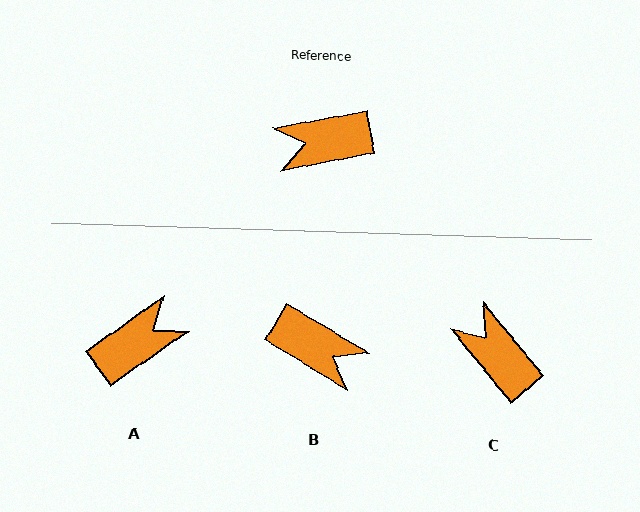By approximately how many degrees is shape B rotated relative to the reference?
Approximately 138 degrees counter-clockwise.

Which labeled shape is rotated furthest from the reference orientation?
A, about 155 degrees away.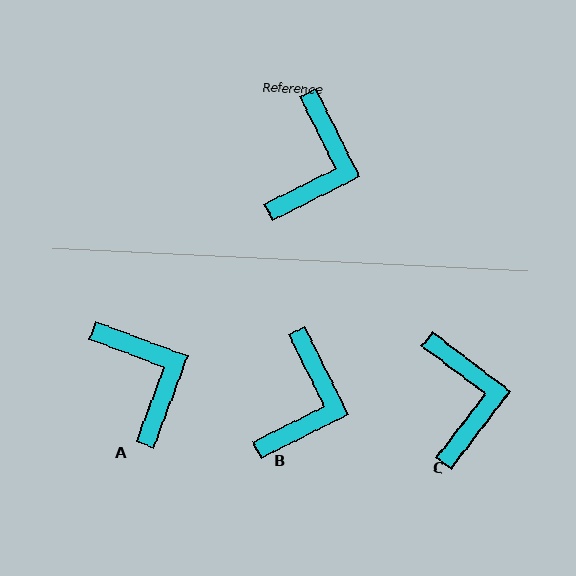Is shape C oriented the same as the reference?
No, it is off by about 26 degrees.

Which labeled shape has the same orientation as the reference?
B.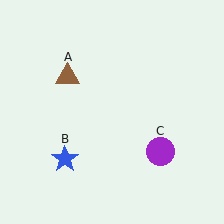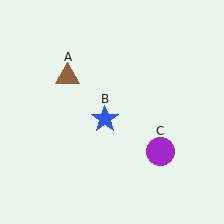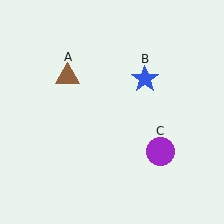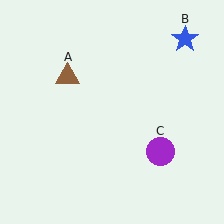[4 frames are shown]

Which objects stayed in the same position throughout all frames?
Brown triangle (object A) and purple circle (object C) remained stationary.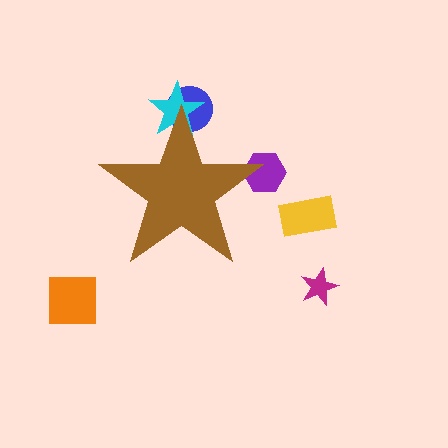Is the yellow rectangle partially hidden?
No, the yellow rectangle is fully visible.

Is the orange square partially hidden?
No, the orange square is fully visible.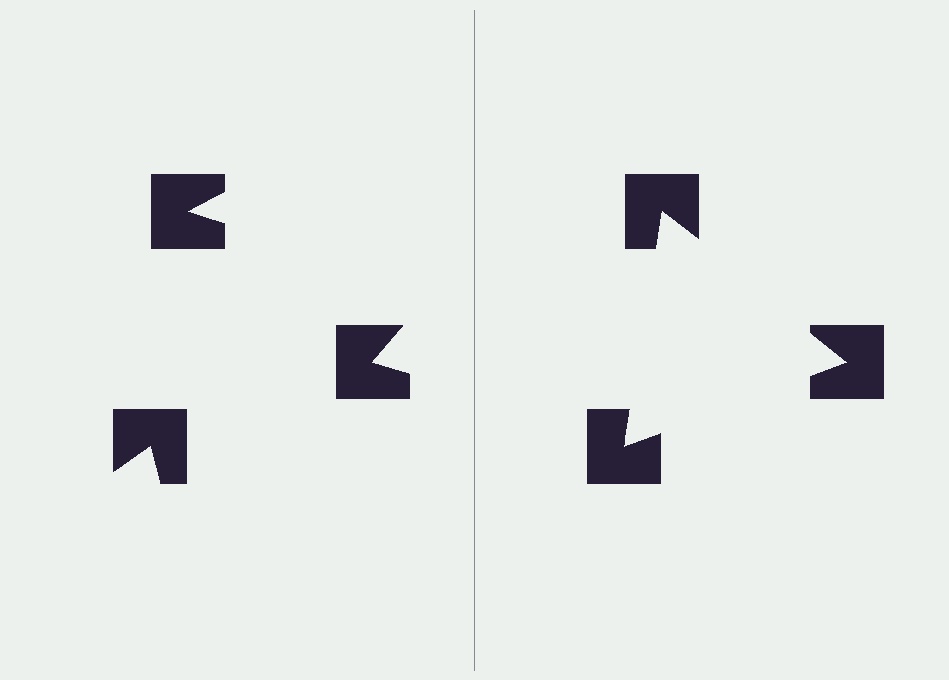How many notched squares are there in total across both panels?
6 — 3 on each side.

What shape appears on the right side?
An illusory triangle.